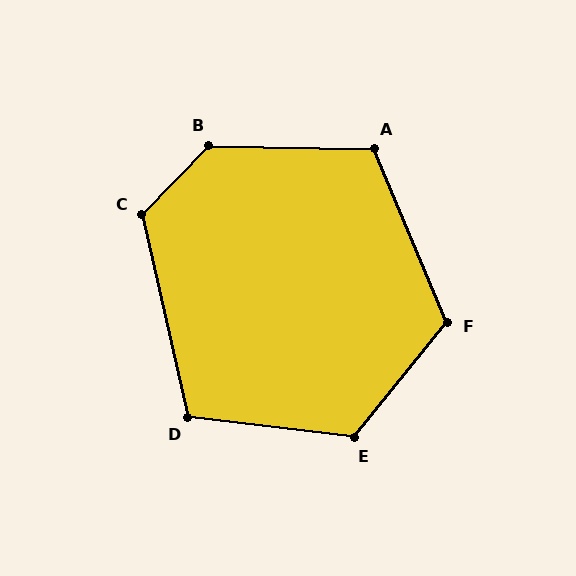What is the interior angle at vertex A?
Approximately 114 degrees (obtuse).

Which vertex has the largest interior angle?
B, at approximately 132 degrees.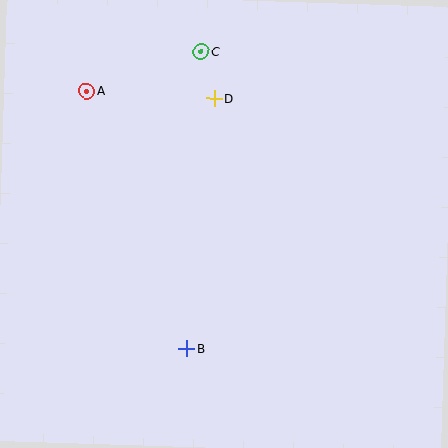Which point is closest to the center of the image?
Point D at (214, 98) is closest to the center.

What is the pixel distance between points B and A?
The distance between B and A is 277 pixels.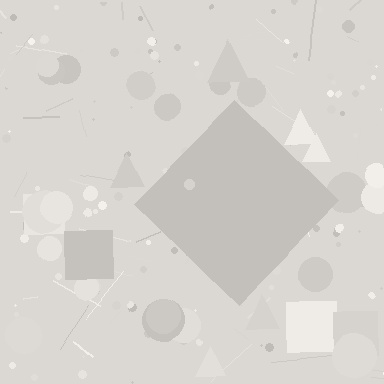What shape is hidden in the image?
A diamond is hidden in the image.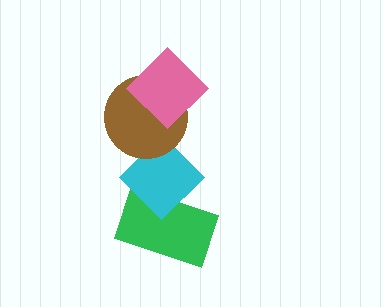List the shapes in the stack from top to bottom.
From top to bottom: the pink diamond, the brown circle, the cyan diamond, the green rectangle.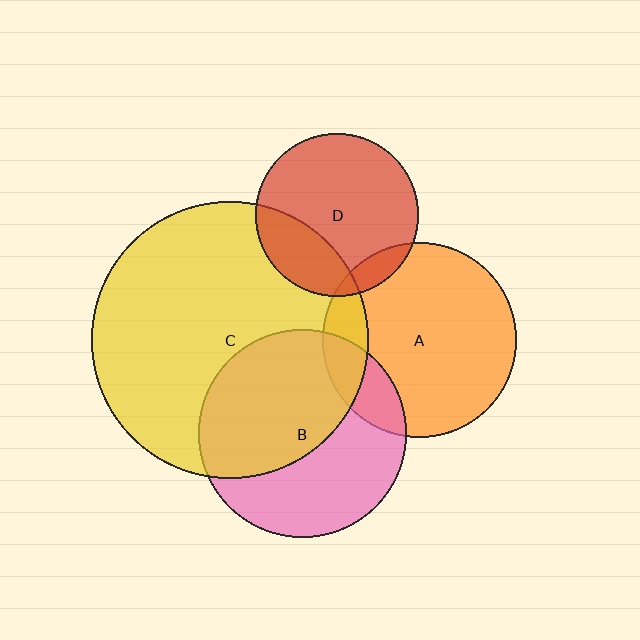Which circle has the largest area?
Circle C (yellow).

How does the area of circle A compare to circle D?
Approximately 1.4 times.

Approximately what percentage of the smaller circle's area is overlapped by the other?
Approximately 10%.